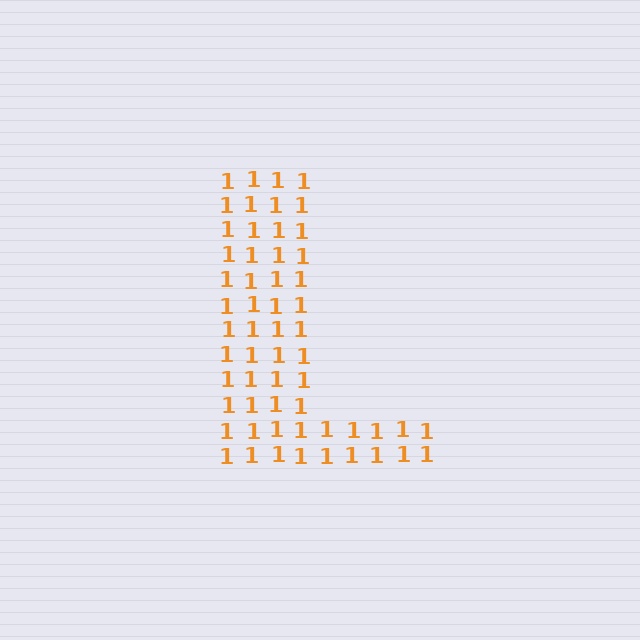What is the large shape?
The large shape is the letter L.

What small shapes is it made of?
It is made of small digit 1's.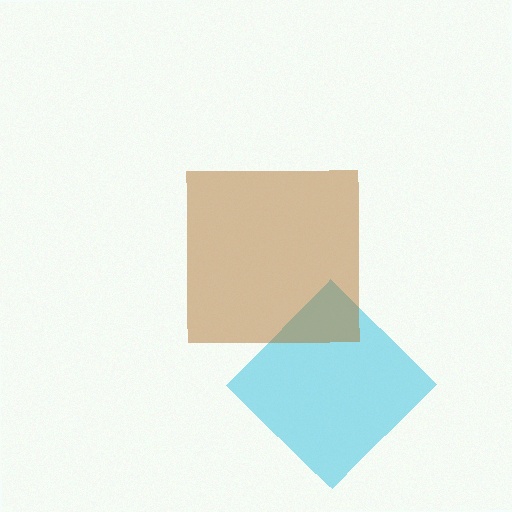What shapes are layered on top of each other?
The layered shapes are: a cyan diamond, a brown square.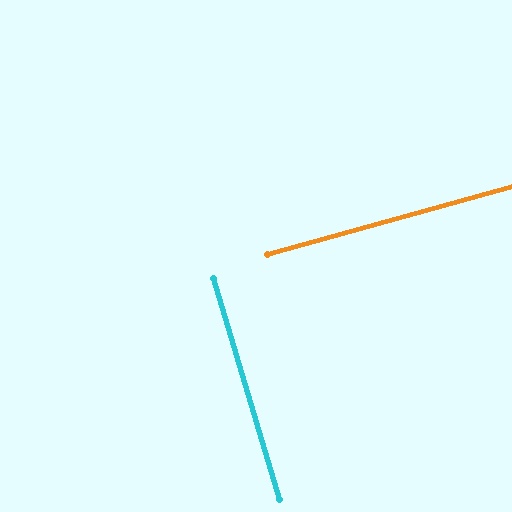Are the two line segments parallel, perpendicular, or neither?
Perpendicular — they meet at approximately 89°.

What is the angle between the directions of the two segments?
Approximately 89 degrees.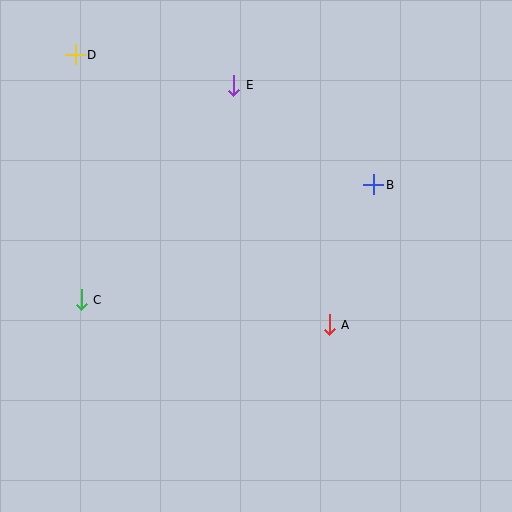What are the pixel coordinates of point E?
Point E is at (234, 85).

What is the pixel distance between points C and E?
The distance between C and E is 263 pixels.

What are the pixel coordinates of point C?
Point C is at (81, 300).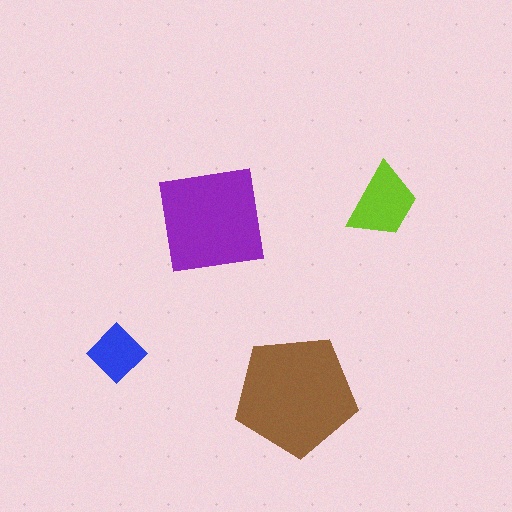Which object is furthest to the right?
The lime trapezoid is rightmost.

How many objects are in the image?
There are 4 objects in the image.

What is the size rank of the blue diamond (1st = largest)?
4th.